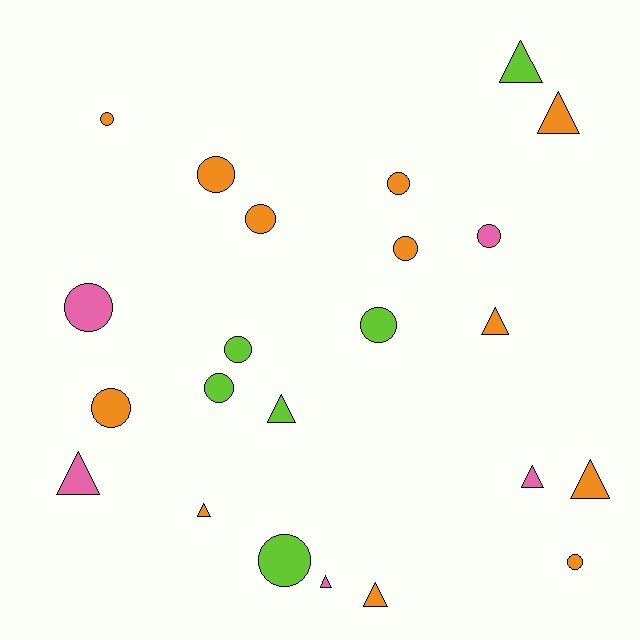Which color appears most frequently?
Orange, with 12 objects.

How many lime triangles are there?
There are 2 lime triangles.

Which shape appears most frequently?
Circle, with 13 objects.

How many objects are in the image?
There are 23 objects.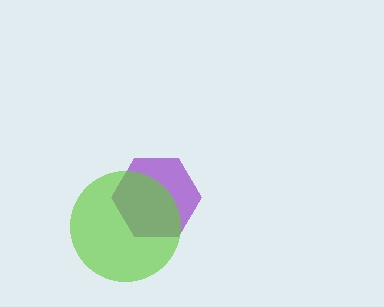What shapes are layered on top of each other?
The layered shapes are: a purple hexagon, a lime circle.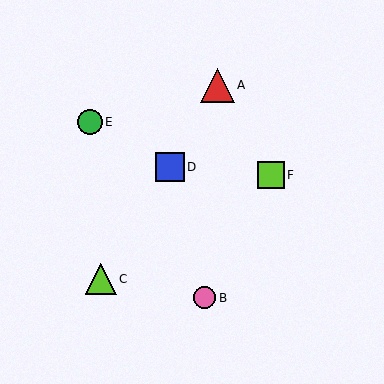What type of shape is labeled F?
Shape F is a lime square.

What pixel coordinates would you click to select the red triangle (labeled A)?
Click at (217, 85) to select the red triangle A.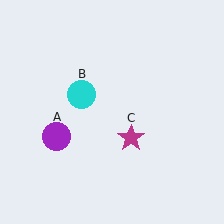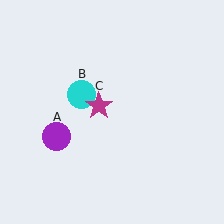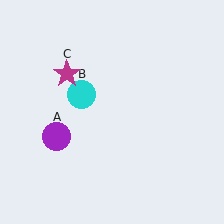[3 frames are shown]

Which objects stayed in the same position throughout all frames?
Purple circle (object A) and cyan circle (object B) remained stationary.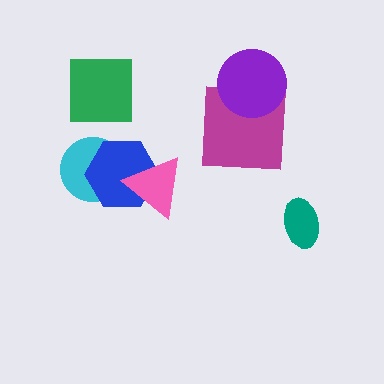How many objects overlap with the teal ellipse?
0 objects overlap with the teal ellipse.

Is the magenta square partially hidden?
Yes, it is partially covered by another shape.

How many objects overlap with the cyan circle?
1 object overlaps with the cyan circle.